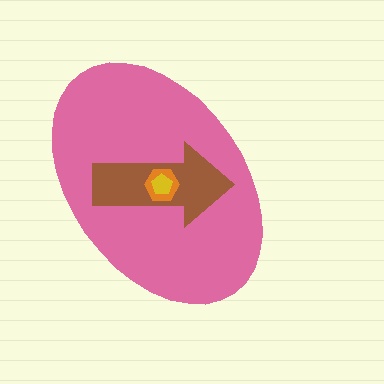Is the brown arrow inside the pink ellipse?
Yes.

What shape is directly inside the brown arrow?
The orange hexagon.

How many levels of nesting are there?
4.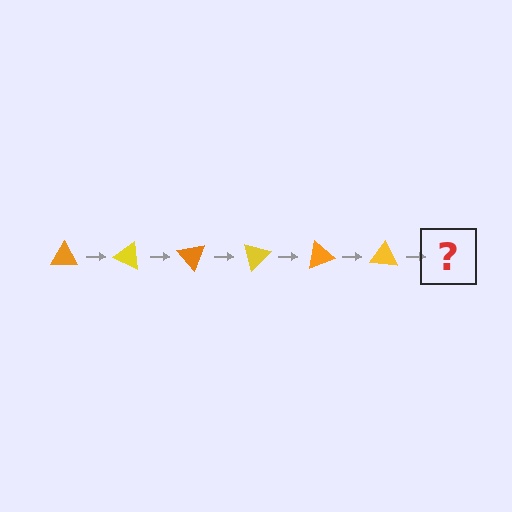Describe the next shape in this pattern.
It should be an orange triangle, rotated 150 degrees from the start.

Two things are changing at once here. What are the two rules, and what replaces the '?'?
The two rules are that it rotates 25 degrees each step and the color cycles through orange and yellow. The '?' should be an orange triangle, rotated 150 degrees from the start.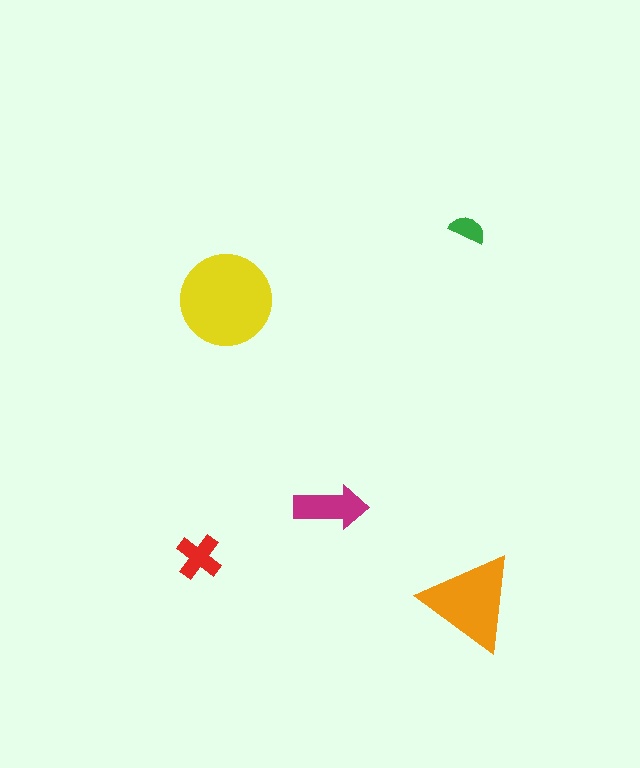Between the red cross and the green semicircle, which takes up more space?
The red cross.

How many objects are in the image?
There are 5 objects in the image.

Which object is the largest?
The yellow circle.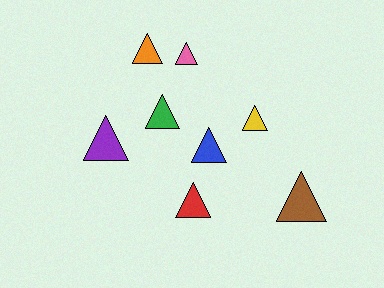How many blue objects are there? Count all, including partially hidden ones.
There is 1 blue object.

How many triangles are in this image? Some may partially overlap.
There are 8 triangles.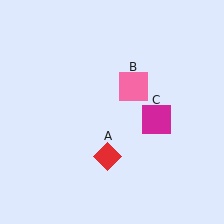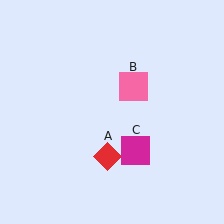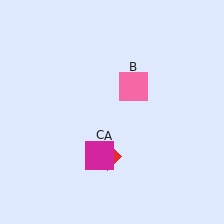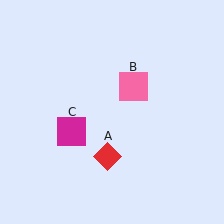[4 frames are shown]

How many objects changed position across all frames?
1 object changed position: magenta square (object C).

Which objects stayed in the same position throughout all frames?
Red diamond (object A) and pink square (object B) remained stationary.